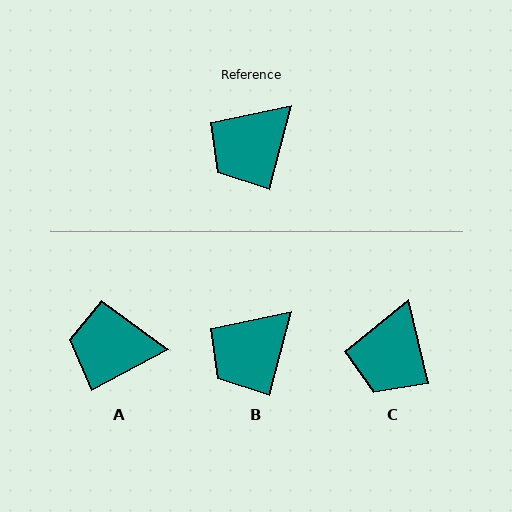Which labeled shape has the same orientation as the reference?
B.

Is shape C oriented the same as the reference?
No, it is off by about 27 degrees.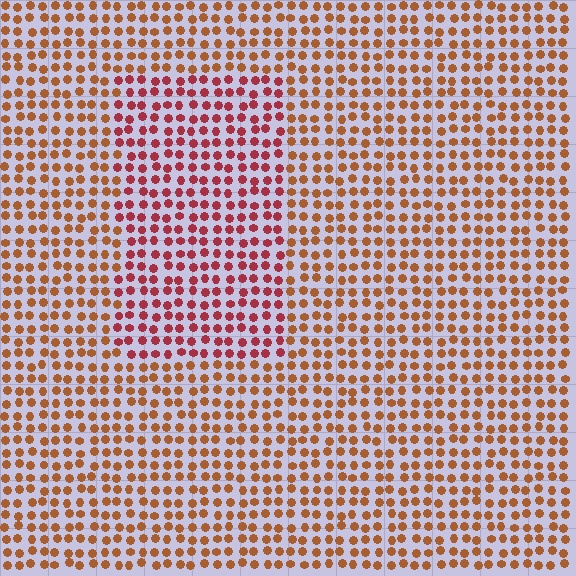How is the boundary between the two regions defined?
The boundary is defined purely by a slight shift in hue (about 32 degrees). Spacing, size, and orientation are identical on both sides.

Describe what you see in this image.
The image is filled with small brown elements in a uniform arrangement. A rectangle-shaped region is visible where the elements are tinted to a slightly different hue, forming a subtle color boundary.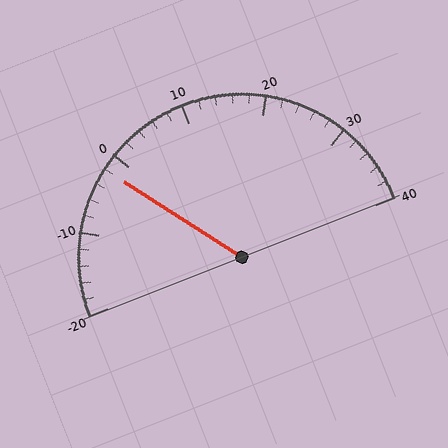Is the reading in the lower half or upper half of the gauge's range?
The reading is in the lower half of the range (-20 to 40).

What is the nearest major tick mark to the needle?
The nearest major tick mark is 0.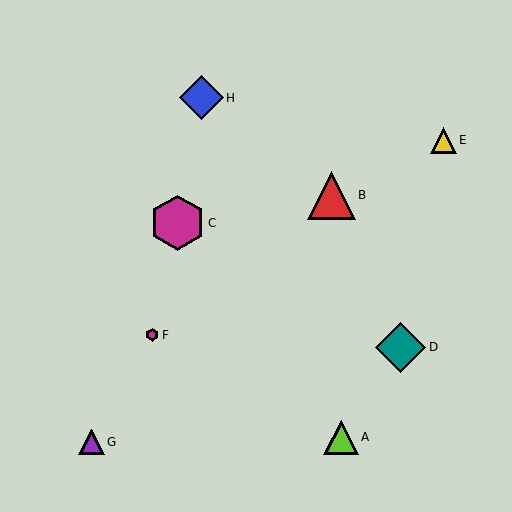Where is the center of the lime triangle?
The center of the lime triangle is at (341, 437).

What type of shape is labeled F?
Shape F is a magenta hexagon.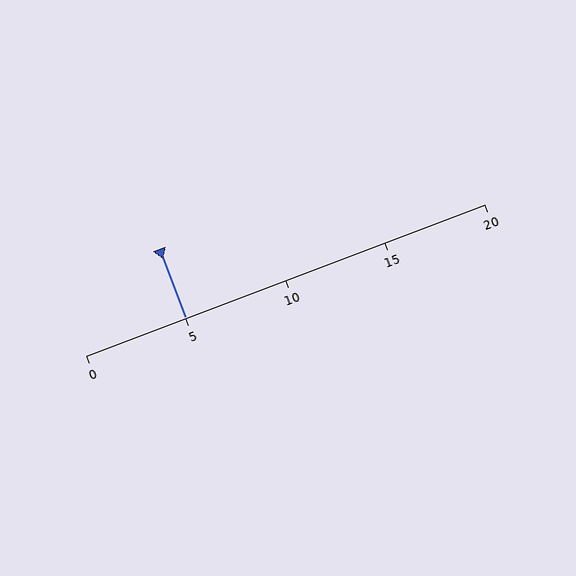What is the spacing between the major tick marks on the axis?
The major ticks are spaced 5 apart.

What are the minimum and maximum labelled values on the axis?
The axis runs from 0 to 20.